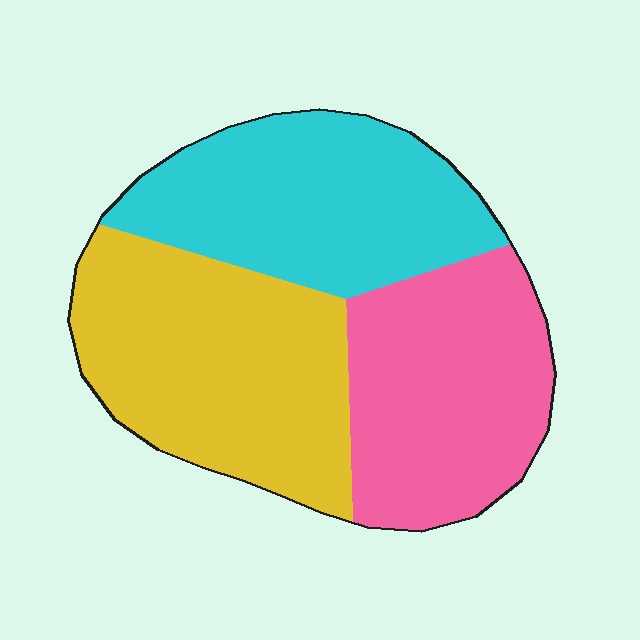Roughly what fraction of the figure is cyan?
Cyan takes up about one third (1/3) of the figure.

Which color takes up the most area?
Yellow, at roughly 35%.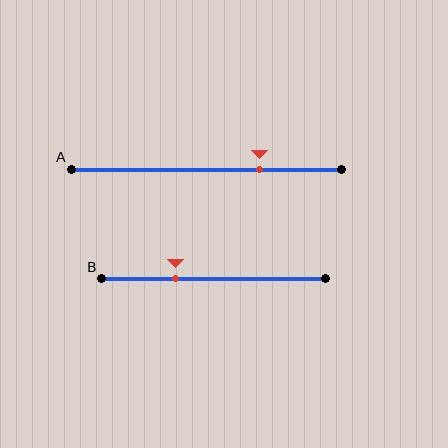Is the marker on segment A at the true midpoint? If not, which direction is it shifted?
No, the marker on segment A is shifted to the right by about 20% of the segment length.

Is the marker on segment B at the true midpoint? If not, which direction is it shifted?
No, the marker on segment B is shifted to the left by about 17% of the segment length.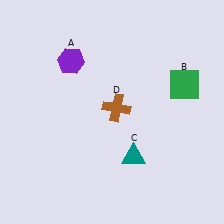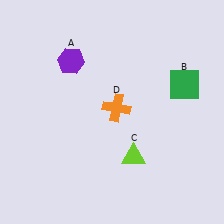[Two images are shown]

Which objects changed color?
C changed from teal to lime. D changed from brown to orange.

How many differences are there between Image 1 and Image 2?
There are 2 differences between the two images.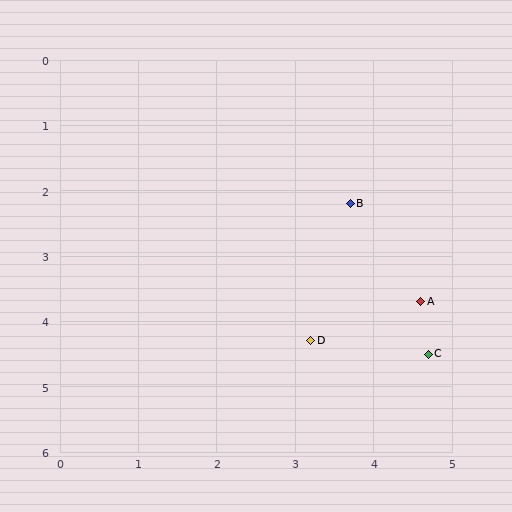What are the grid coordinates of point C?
Point C is at approximately (4.7, 4.5).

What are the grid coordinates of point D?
Point D is at approximately (3.2, 4.3).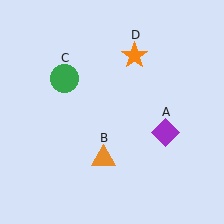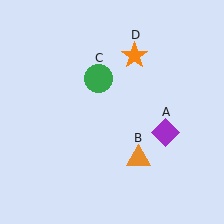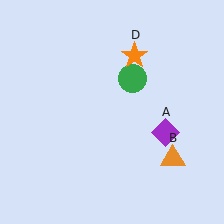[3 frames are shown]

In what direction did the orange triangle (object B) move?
The orange triangle (object B) moved right.